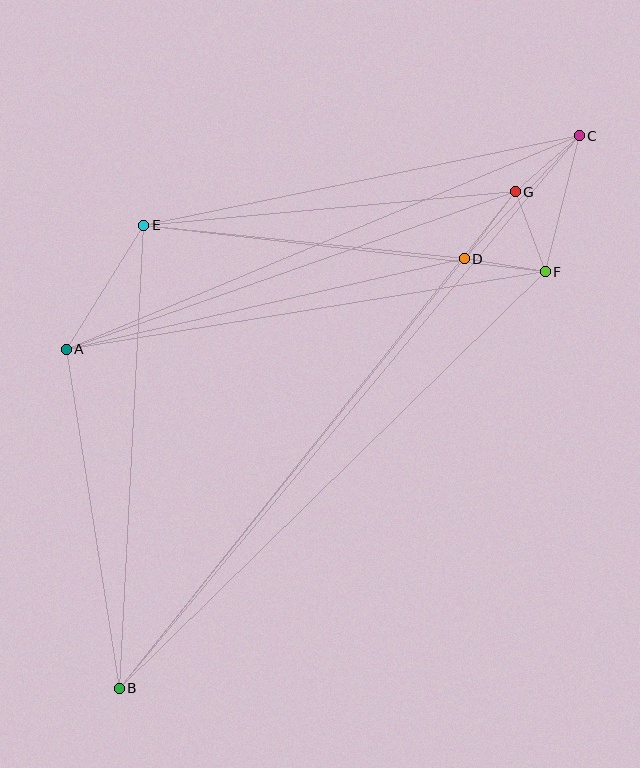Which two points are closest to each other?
Points D and F are closest to each other.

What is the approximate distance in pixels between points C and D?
The distance between C and D is approximately 168 pixels.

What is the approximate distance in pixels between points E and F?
The distance between E and F is approximately 405 pixels.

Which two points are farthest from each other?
Points B and C are farthest from each other.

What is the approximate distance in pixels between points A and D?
The distance between A and D is approximately 408 pixels.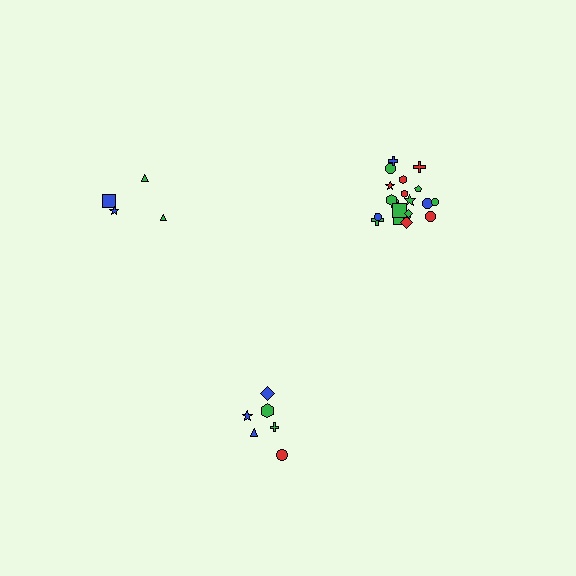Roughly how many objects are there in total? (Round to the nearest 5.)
Roughly 30 objects in total.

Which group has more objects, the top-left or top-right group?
The top-right group.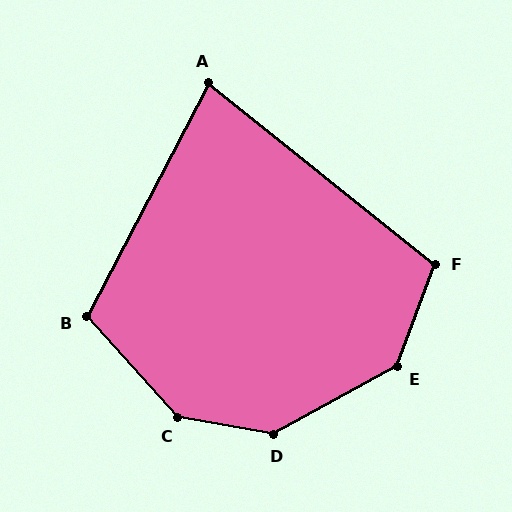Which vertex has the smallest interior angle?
A, at approximately 79 degrees.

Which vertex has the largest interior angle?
C, at approximately 142 degrees.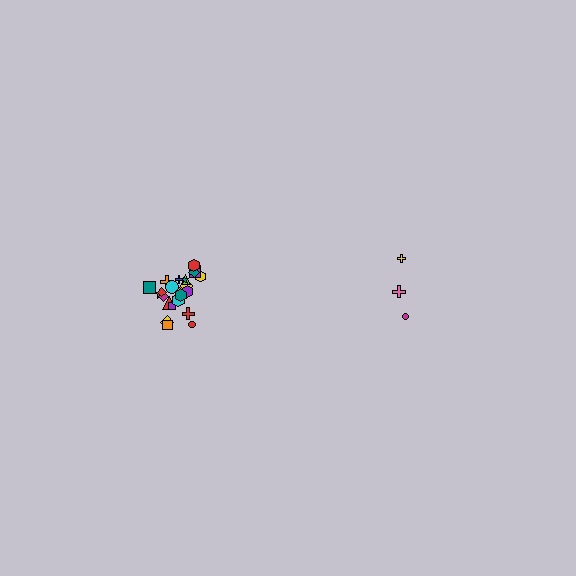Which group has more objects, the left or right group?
The left group.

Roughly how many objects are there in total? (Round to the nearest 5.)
Roughly 30 objects in total.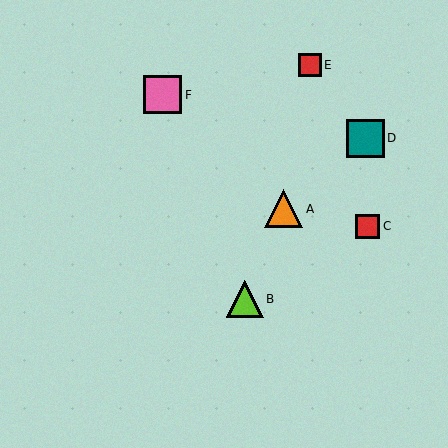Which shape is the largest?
The pink square (labeled F) is the largest.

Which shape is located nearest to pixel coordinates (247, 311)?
The lime triangle (labeled B) at (245, 299) is nearest to that location.